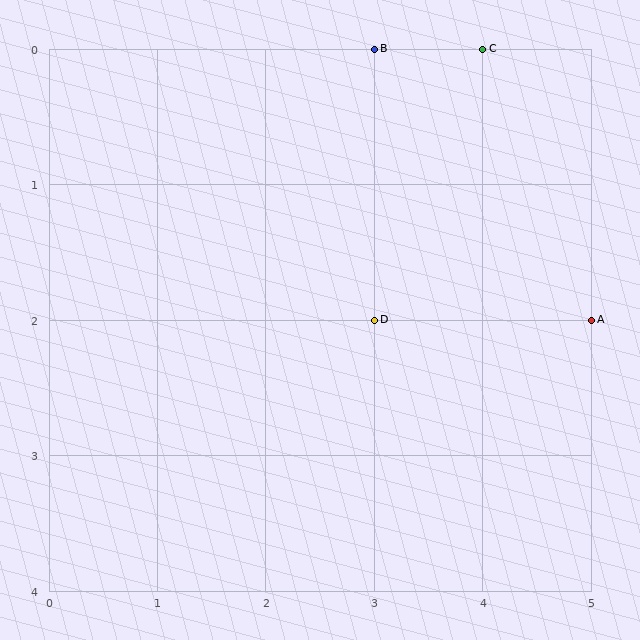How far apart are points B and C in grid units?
Points B and C are 1 column apart.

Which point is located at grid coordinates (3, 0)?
Point B is at (3, 0).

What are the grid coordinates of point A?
Point A is at grid coordinates (5, 2).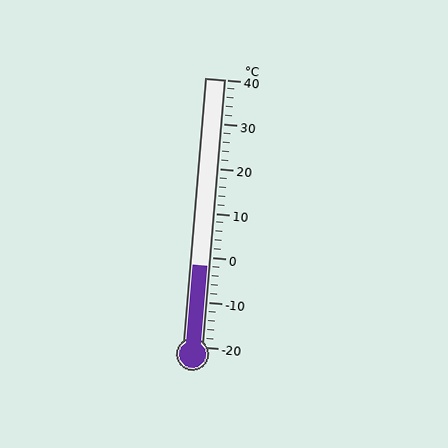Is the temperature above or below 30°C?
The temperature is below 30°C.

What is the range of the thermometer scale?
The thermometer scale ranges from -20°C to 40°C.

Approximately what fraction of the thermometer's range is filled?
The thermometer is filled to approximately 30% of its range.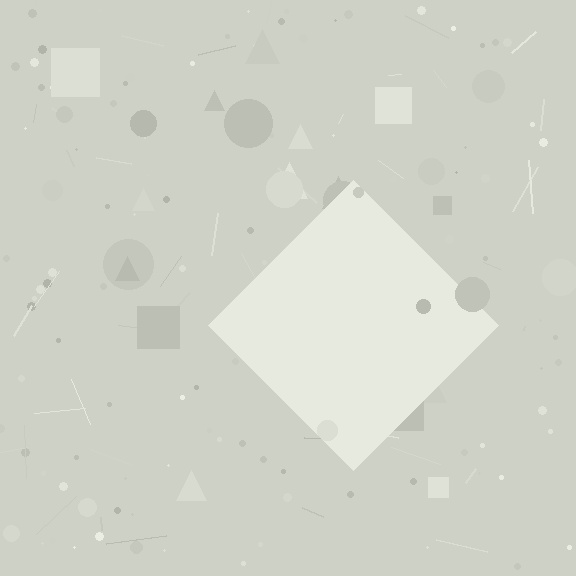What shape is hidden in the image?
A diamond is hidden in the image.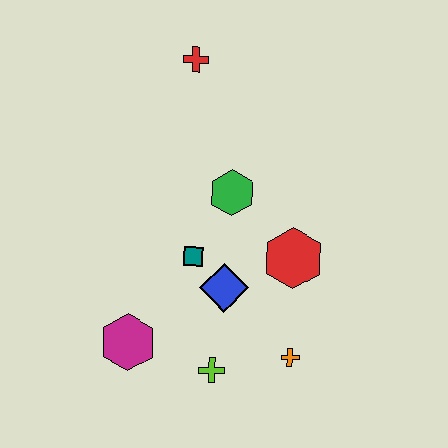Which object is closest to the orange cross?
The lime cross is closest to the orange cross.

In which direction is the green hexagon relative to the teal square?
The green hexagon is above the teal square.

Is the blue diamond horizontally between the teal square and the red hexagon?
Yes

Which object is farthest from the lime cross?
The red cross is farthest from the lime cross.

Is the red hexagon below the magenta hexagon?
No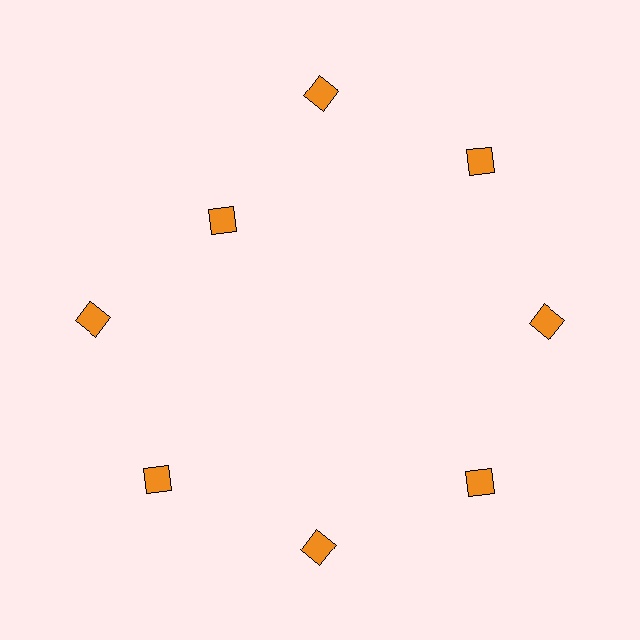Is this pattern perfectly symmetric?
No. The 8 orange diamonds are arranged in a ring, but one element near the 10 o'clock position is pulled inward toward the center, breaking the 8-fold rotational symmetry.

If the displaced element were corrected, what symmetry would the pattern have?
It would have 8-fold rotational symmetry — the pattern would map onto itself every 45 degrees.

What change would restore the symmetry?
The symmetry would be restored by moving it outward, back onto the ring so that all 8 diamonds sit at equal angles and equal distance from the center.